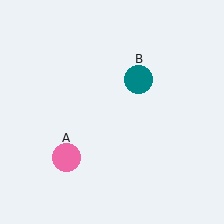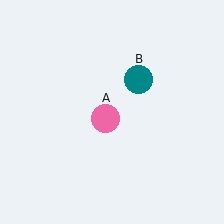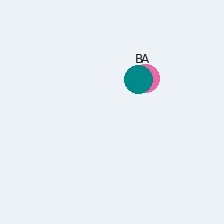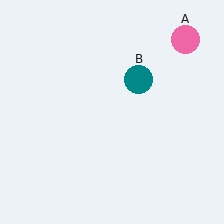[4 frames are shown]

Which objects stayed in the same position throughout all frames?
Teal circle (object B) remained stationary.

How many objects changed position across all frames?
1 object changed position: pink circle (object A).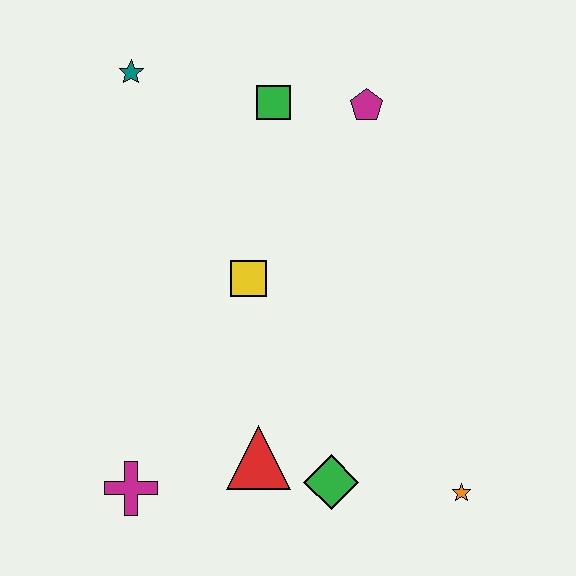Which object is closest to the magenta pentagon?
The green square is closest to the magenta pentagon.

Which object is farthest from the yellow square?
The orange star is farthest from the yellow square.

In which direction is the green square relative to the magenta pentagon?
The green square is to the left of the magenta pentagon.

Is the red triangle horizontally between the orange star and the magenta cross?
Yes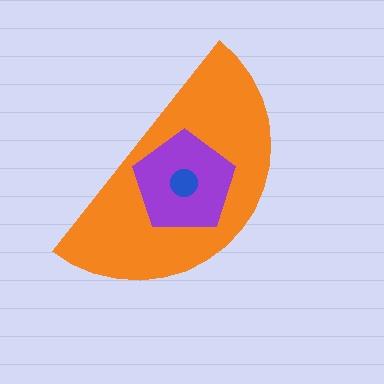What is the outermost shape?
The orange semicircle.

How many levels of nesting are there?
3.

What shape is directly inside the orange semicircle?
The purple pentagon.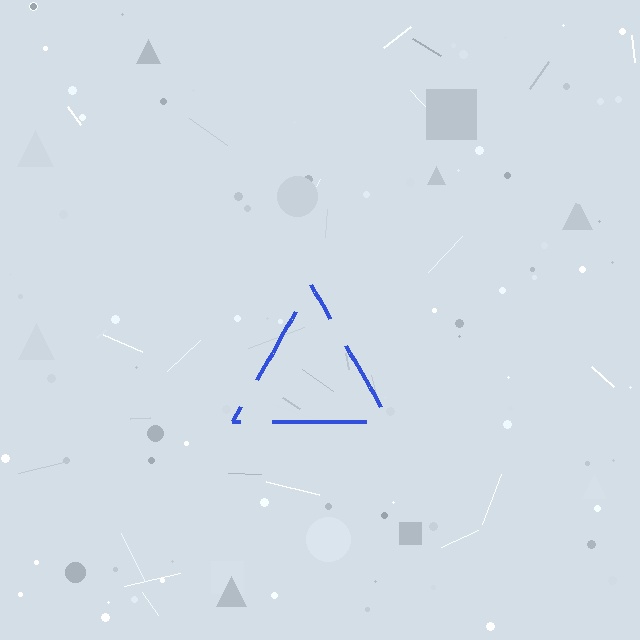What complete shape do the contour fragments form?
The contour fragments form a triangle.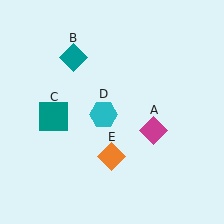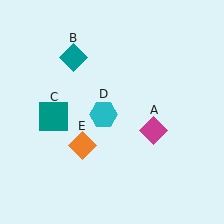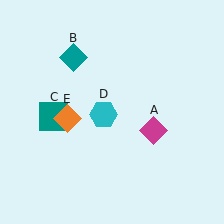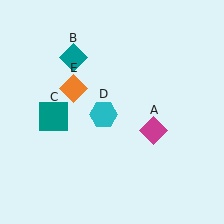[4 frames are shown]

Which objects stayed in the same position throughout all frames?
Magenta diamond (object A) and teal diamond (object B) and teal square (object C) and cyan hexagon (object D) remained stationary.